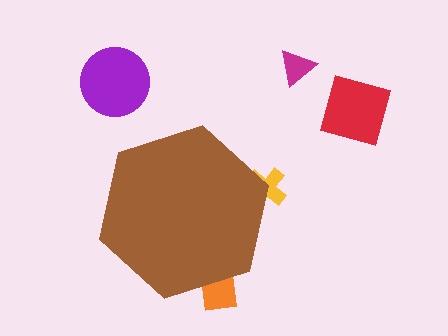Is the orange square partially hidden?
Yes, the orange square is partially hidden behind the brown hexagon.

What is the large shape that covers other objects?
A brown hexagon.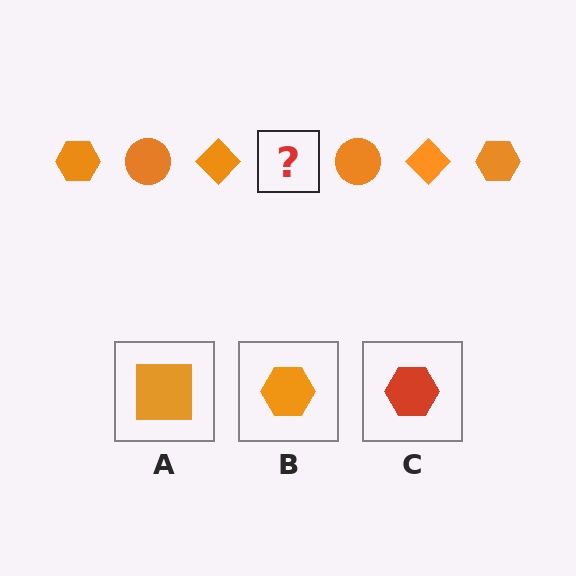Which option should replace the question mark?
Option B.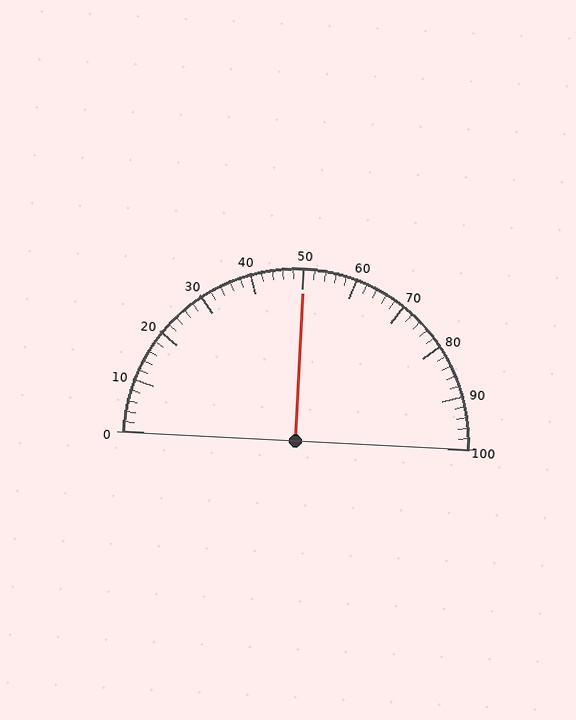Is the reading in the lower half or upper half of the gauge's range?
The reading is in the upper half of the range (0 to 100).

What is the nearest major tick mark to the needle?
The nearest major tick mark is 50.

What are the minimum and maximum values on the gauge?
The gauge ranges from 0 to 100.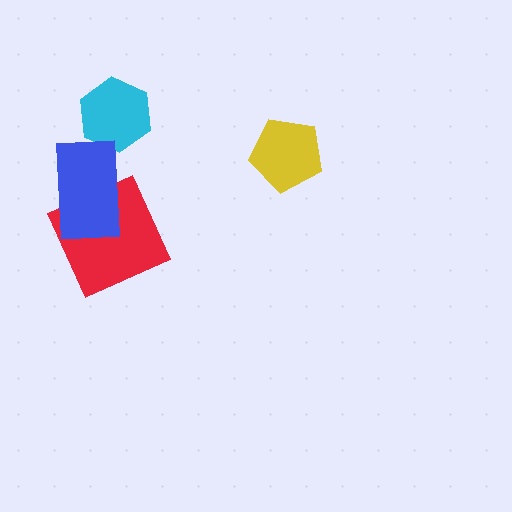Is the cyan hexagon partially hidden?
No, no other shape covers it.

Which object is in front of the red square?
The blue rectangle is in front of the red square.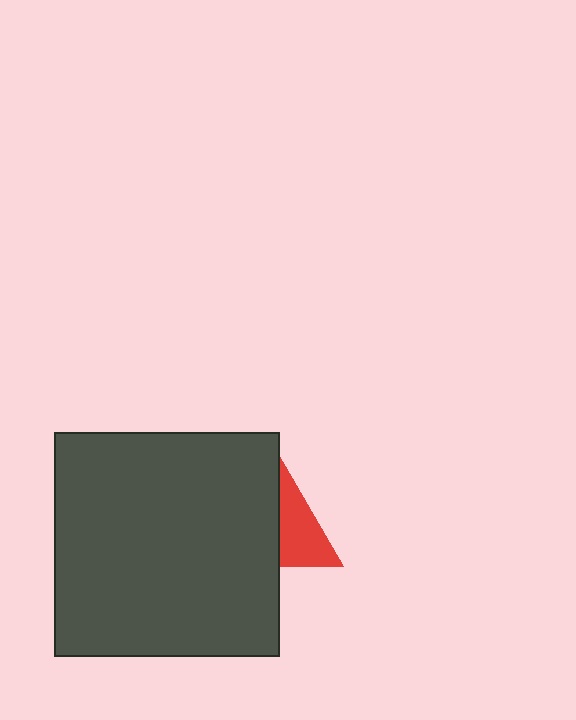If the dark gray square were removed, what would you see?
You would see the complete red triangle.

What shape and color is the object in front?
The object in front is a dark gray square.